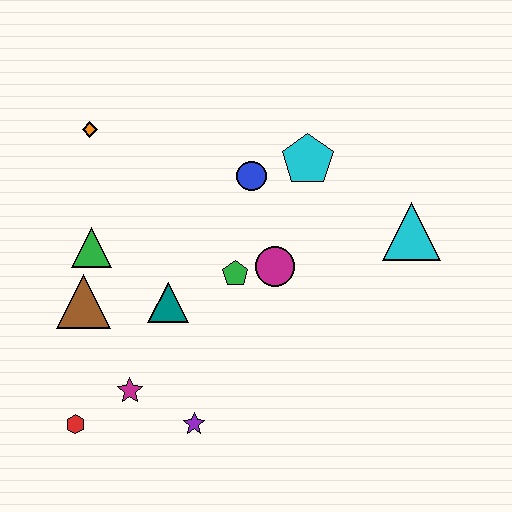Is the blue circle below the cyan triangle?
No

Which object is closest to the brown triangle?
The green triangle is closest to the brown triangle.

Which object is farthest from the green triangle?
The cyan triangle is farthest from the green triangle.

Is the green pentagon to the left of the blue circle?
Yes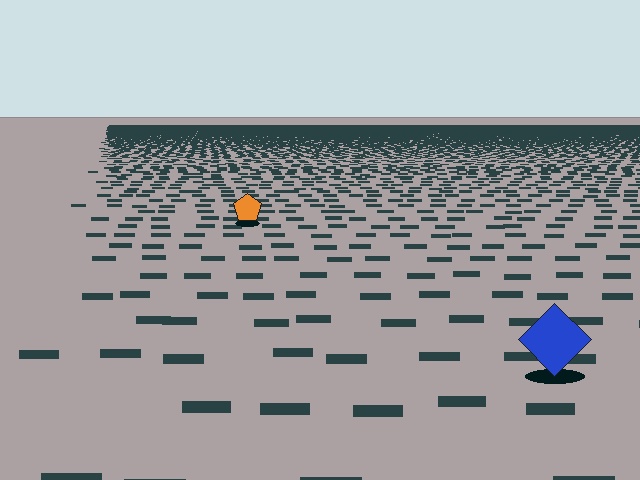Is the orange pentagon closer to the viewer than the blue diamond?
No. The blue diamond is closer — you can tell from the texture gradient: the ground texture is coarser near it.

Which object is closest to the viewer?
The blue diamond is closest. The texture marks near it are larger and more spread out.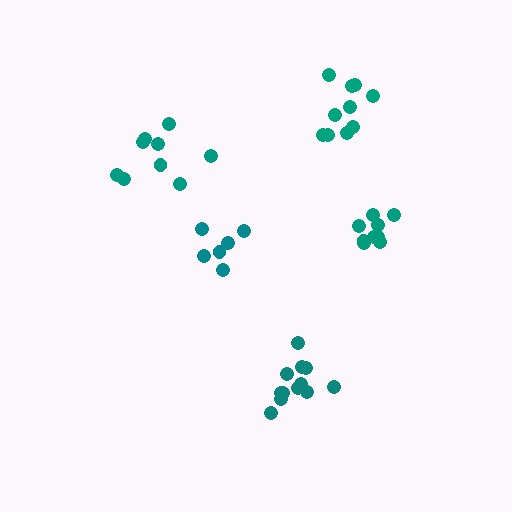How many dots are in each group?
Group 1: 10 dots, Group 2: 9 dots, Group 3: 12 dots, Group 4: 6 dots, Group 5: 9 dots (46 total).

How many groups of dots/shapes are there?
There are 5 groups.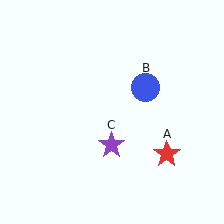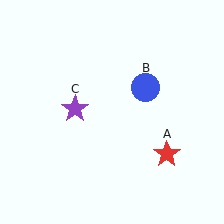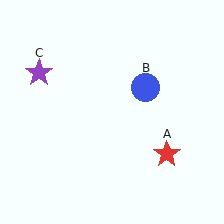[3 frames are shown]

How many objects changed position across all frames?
1 object changed position: purple star (object C).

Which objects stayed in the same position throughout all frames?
Red star (object A) and blue circle (object B) remained stationary.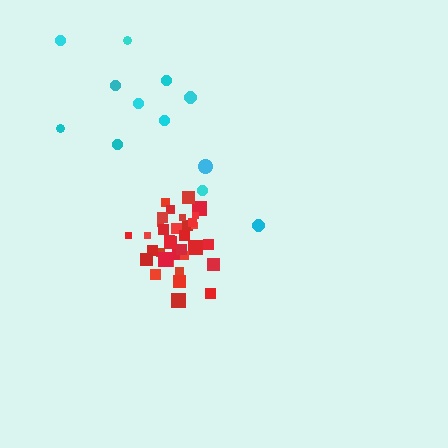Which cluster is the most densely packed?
Red.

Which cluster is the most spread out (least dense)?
Cyan.